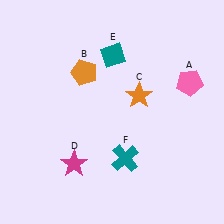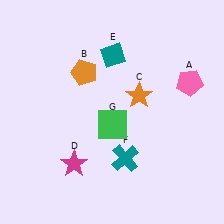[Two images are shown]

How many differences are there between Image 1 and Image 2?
There is 1 difference between the two images.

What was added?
A green square (G) was added in Image 2.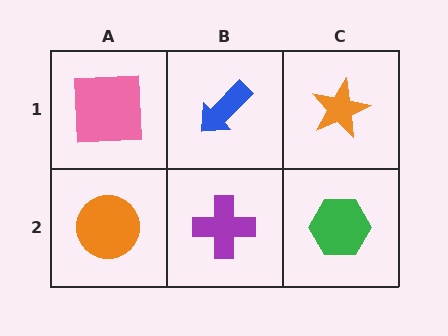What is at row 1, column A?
A pink square.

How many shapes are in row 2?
3 shapes.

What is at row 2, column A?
An orange circle.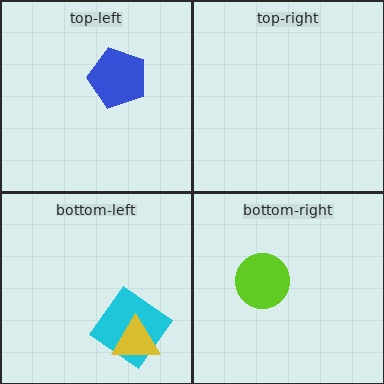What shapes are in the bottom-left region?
The cyan diamond, the yellow triangle.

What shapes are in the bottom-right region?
The lime circle.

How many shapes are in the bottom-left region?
2.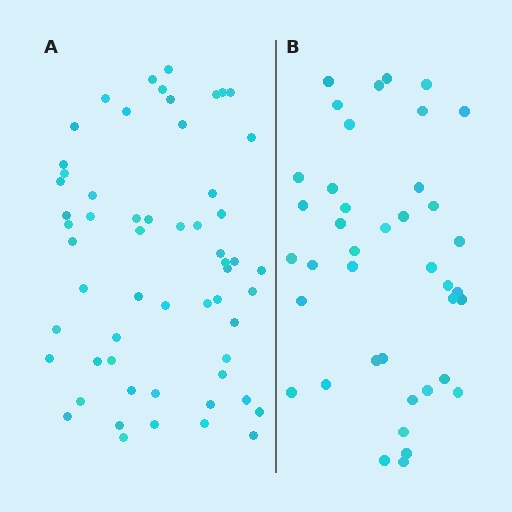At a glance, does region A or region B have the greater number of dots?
Region A (the left region) has more dots.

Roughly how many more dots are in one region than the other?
Region A has approximately 20 more dots than region B.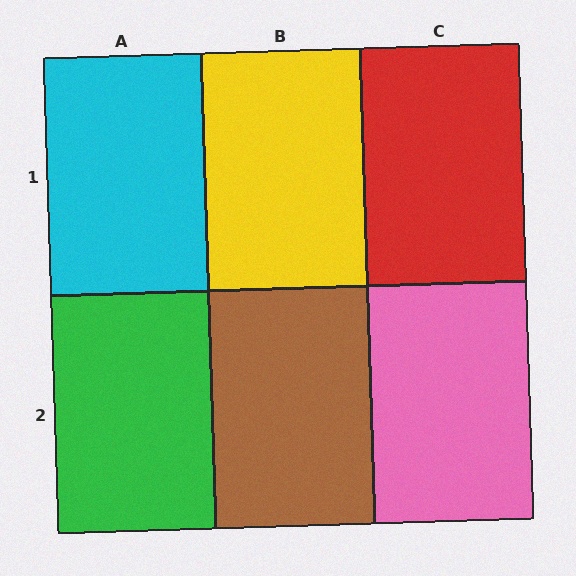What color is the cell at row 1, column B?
Yellow.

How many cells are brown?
1 cell is brown.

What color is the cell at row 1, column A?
Cyan.